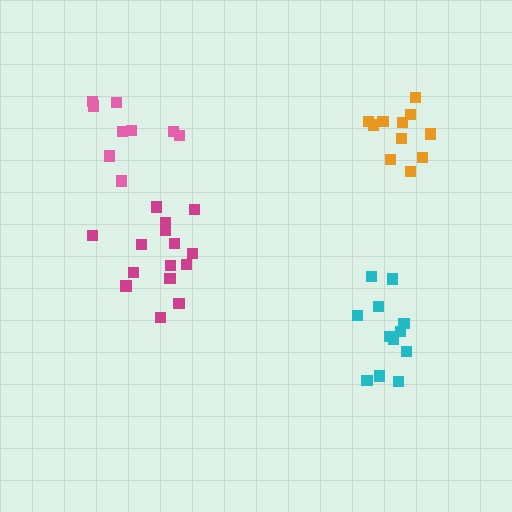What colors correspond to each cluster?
The clusters are colored: orange, pink, magenta, cyan.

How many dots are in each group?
Group 1: 11 dots, Group 2: 9 dots, Group 3: 15 dots, Group 4: 12 dots (47 total).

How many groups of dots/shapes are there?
There are 4 groups.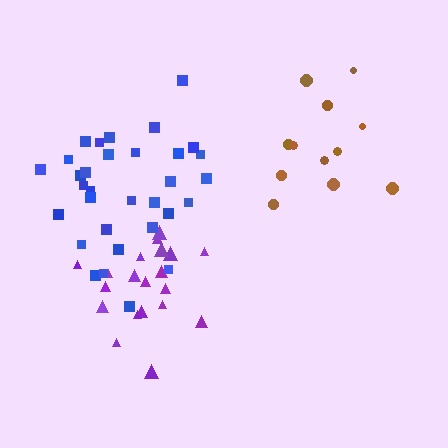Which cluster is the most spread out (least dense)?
Blue.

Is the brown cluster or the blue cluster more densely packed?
Brown.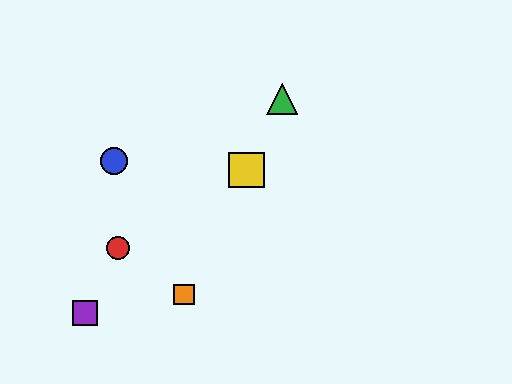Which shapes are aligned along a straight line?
The green triangle, the yellow square, the orange square are aligned along a straight line.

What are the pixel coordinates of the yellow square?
The yellow square is at (246, 170).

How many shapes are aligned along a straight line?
3 shapes (the green triangle, the yellow square, the orange square) are aligned along a straight line.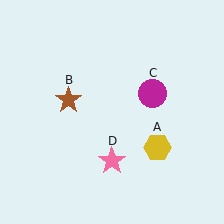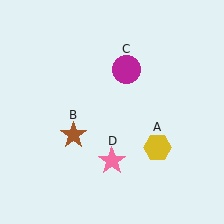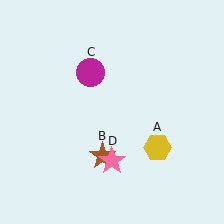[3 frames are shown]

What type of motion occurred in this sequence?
The brown star (object B), magenta circle (object C) rotated counterclockwise around the center of the scene.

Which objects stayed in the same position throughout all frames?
Yellow hexagon (object A) and pink star (object D) remained stationary.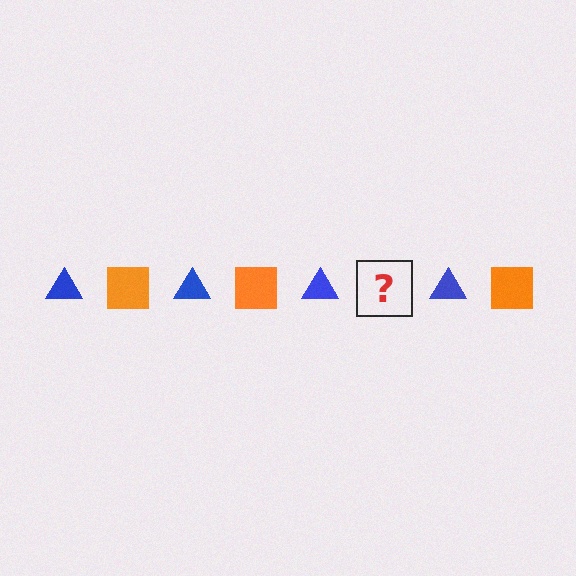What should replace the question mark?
The question mark should be replaced with an orange square.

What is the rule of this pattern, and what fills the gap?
The rule is that the pattern alternates between blue triangle and orange square. The gap should be filled with an orange square.